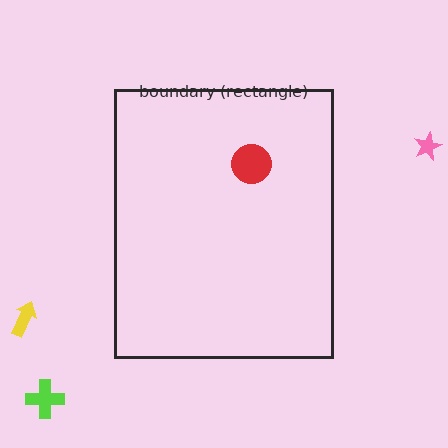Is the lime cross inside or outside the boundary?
Outside.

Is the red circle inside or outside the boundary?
Inside.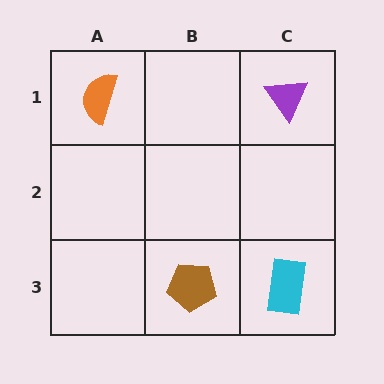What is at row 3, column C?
A cyan rectangle.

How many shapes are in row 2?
0 shapes.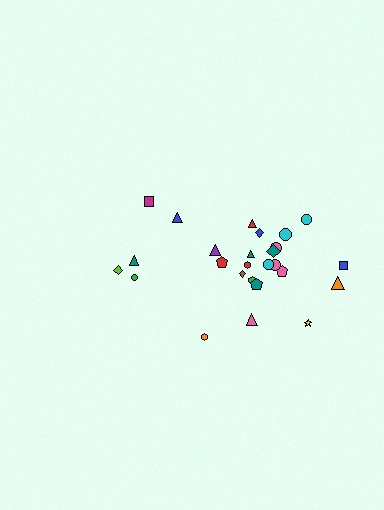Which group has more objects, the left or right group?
The right group.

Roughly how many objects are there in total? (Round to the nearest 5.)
Roughly 25 objects in total.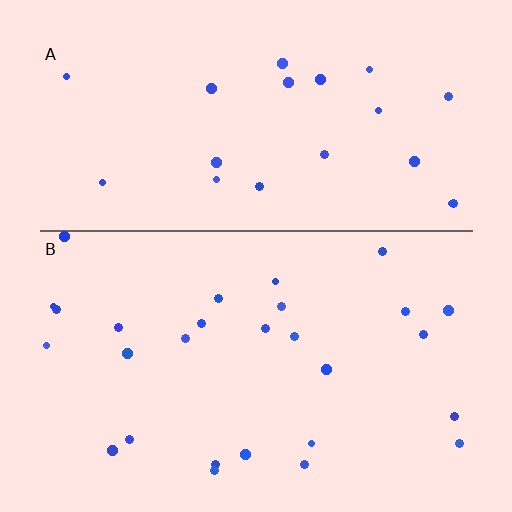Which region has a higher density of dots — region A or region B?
B (the bottom).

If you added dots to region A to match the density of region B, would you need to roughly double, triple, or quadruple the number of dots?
Approximately double.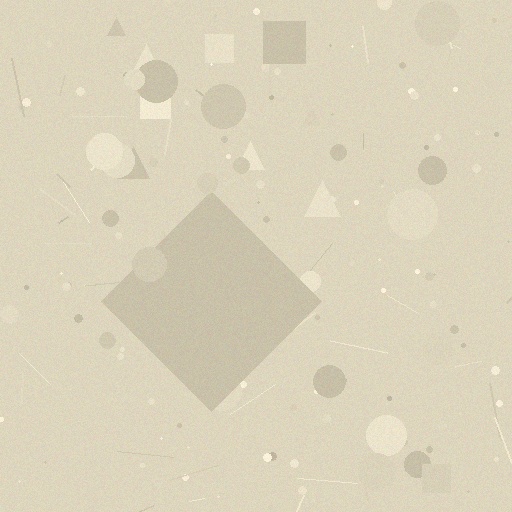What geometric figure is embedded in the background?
A diamond is embedded in the background.